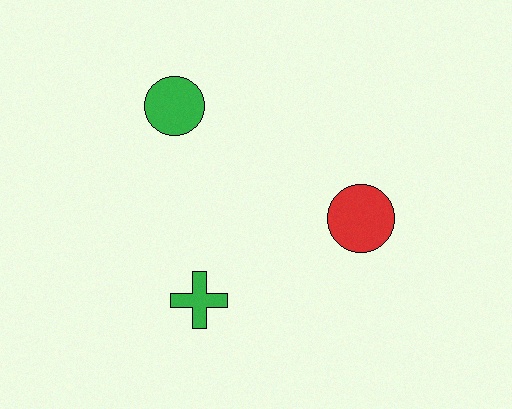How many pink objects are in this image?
There are no pink objects.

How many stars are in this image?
There are no stars.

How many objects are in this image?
There are 3 objects.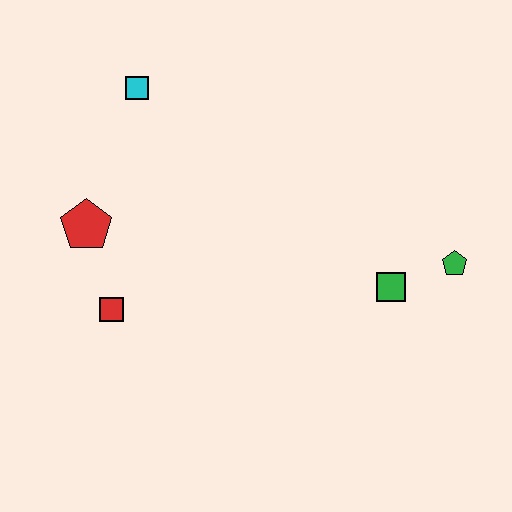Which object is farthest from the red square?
The green pentagon is farthest from the red square.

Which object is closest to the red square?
The red pentagon is closest to the red square.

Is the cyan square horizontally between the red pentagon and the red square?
No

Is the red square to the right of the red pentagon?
Yes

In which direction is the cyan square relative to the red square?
The cyan square is above the red square.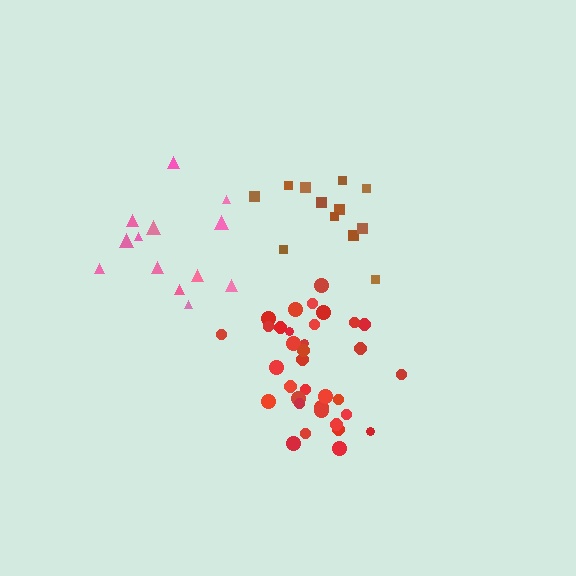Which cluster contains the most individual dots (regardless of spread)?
Red (35).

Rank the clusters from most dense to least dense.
red, brown, pink.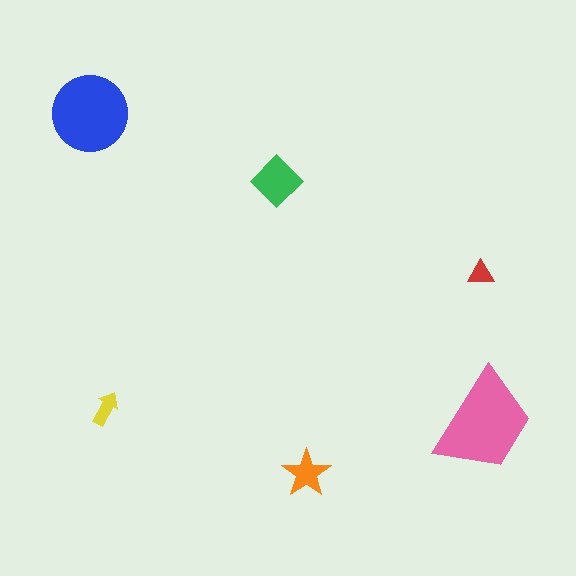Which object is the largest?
The pink trapezoid.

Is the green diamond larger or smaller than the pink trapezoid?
Smaller.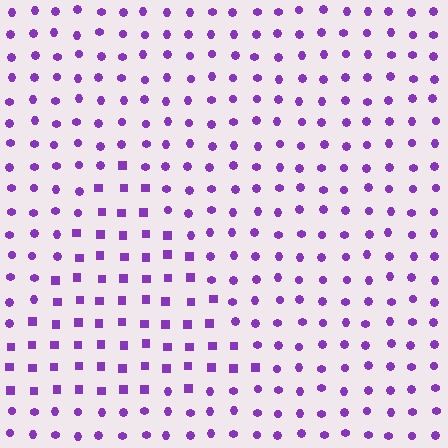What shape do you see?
I see a triangle.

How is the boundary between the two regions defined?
The boundary is defined by a change in element shape: squares inside vs. circles outside. All elements share the same color and spacing.